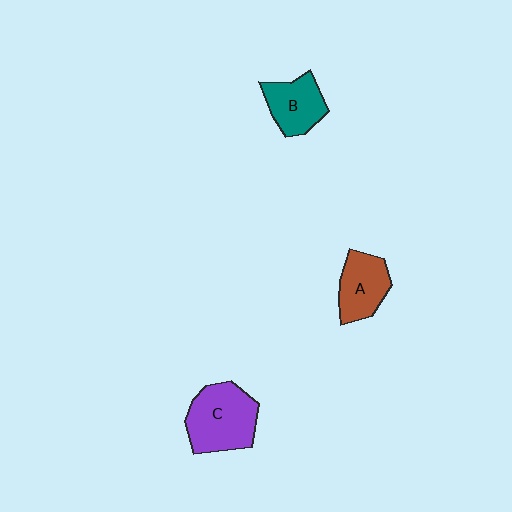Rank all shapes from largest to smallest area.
From largest to smallest: C (purple), A (brown), B (teal).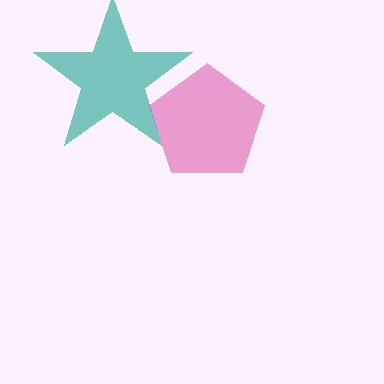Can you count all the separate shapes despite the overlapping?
Yes, there are 2 separate shapes.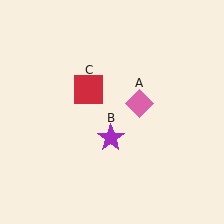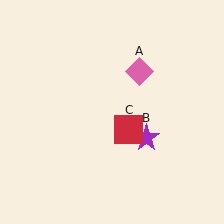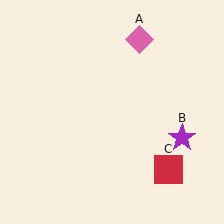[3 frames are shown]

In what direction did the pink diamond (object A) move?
The pink diamond (object A) moved up.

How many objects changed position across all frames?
3 objects changed position: pink diamond (object A), purple star (object B), red square (object C).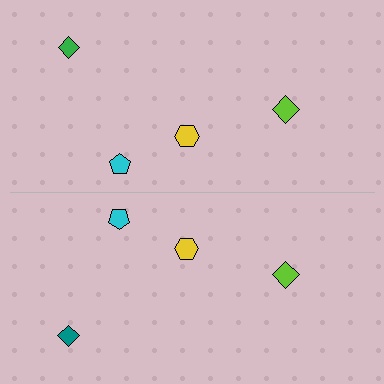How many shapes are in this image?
There are 8 shapes in this image.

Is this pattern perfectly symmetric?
No, the pattern is not perfectly symmetric. The teal diamond on the bottom side breaks the symmetry — its mirror counterpart is green.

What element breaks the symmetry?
The teal diamond on the bottom side breaks the symmetry — its mirror counterpart is green.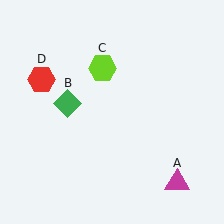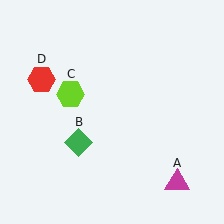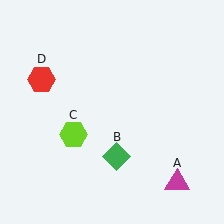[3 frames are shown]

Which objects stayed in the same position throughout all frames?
Magenta triangle (object A) and red hexagon (object D) remained stationary.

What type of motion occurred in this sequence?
The green diamond (object B), lime hexagon (object C) rotated counterclockwise around the center of the scene.